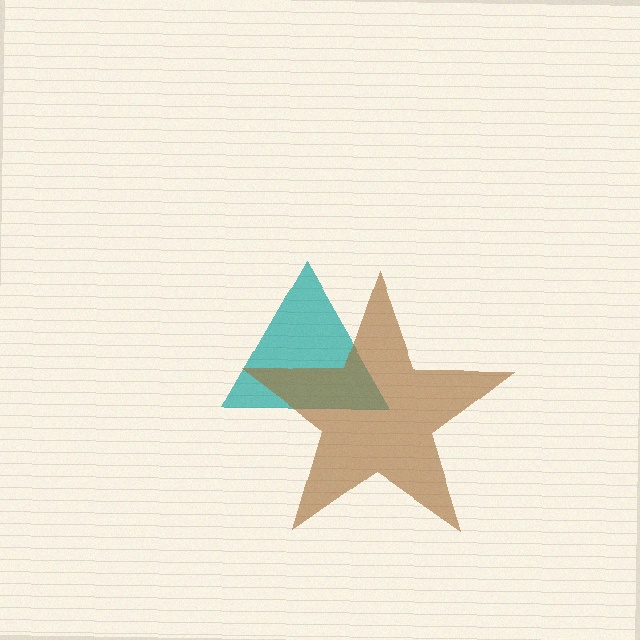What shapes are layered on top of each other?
The layered shapes are: a teal triangle, a brown star.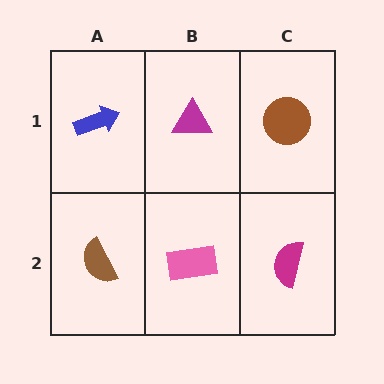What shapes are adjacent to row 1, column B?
A pink rectangle (row 2, column B), a blue arrow (row 1, column A), a brown circle (row 1, column C).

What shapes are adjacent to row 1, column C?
A magenta semicircle (row 2, column C), a magenta triangle (row 1, column B).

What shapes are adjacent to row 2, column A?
A blue arrow (row 1, column A), a pink rectangle (row 2, column B).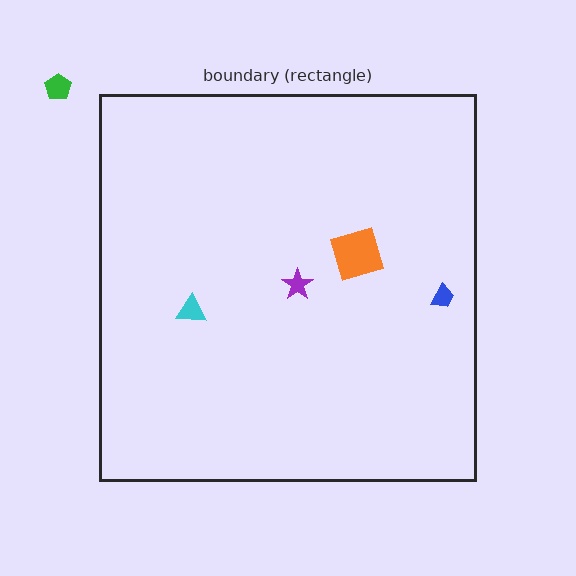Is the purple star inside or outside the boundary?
Inside.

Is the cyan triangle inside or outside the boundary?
Inside.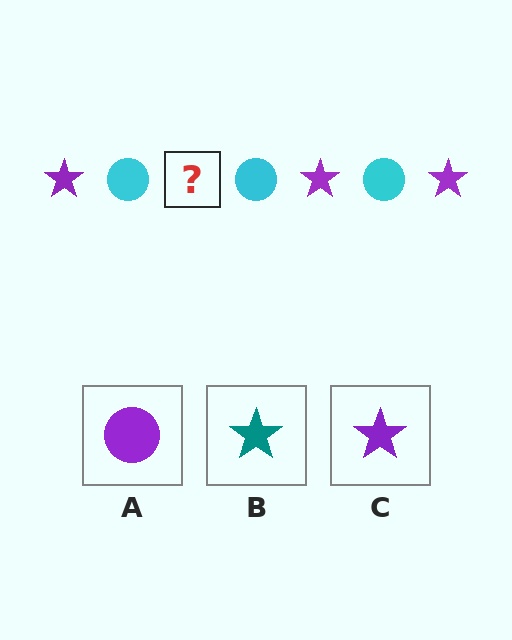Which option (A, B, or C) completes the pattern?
C.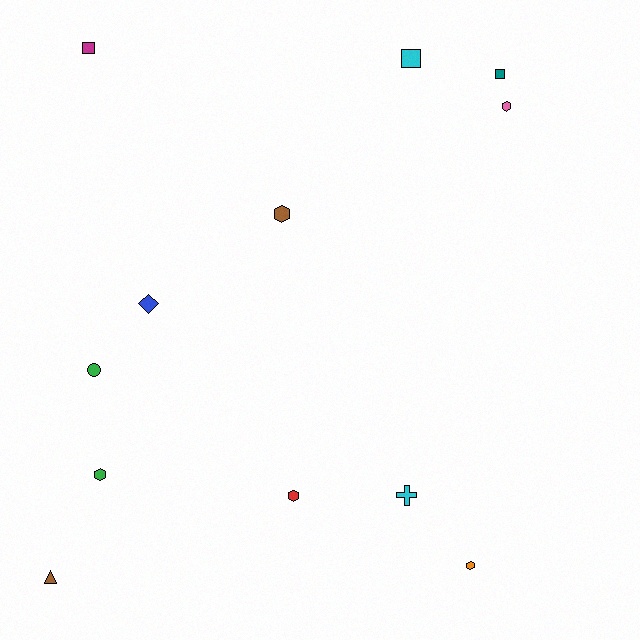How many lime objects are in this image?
There are no lime objects.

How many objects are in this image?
There are 12 objects.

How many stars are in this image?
There are no stars.